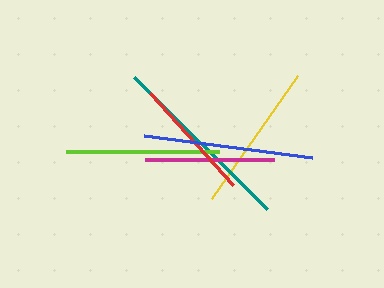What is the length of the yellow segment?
The yellow segment is approximately 151 pixels long.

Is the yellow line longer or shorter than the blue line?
The blue line is longer than the yellow line.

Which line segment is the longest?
The teal line is the longest at approximately 187 pixels.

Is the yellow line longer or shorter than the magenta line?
The yellow line is longer than the magenta line.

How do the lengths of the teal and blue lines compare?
The teal and blue lines are approximately the same length.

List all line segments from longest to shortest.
From longest to shortest: teal, blue, lime, yellow, magenta, red.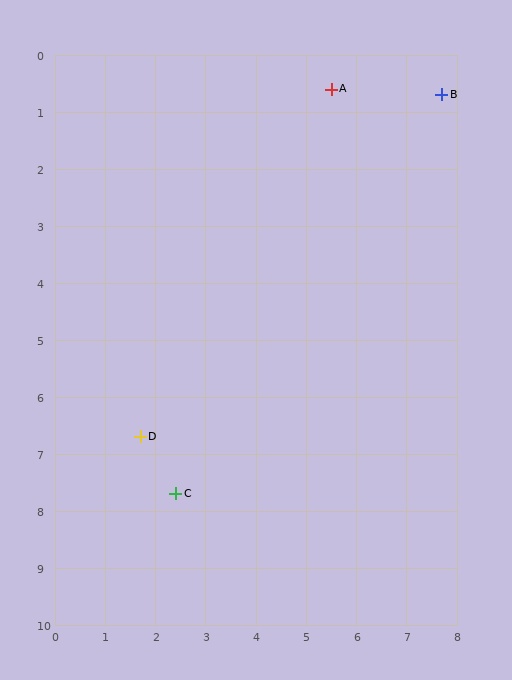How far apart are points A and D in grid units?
Points A and D are about 7.2 grid units apart.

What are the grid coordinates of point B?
Point B is at approximately (7.7, 0.7).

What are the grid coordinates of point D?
Point D is at approximately (1.7, 6.7).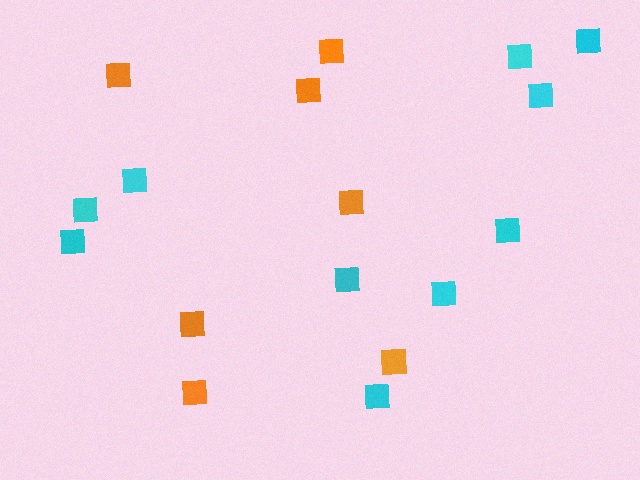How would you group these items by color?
There are 2 groups: one group of orange squares (7) and one group of cyan squares (10).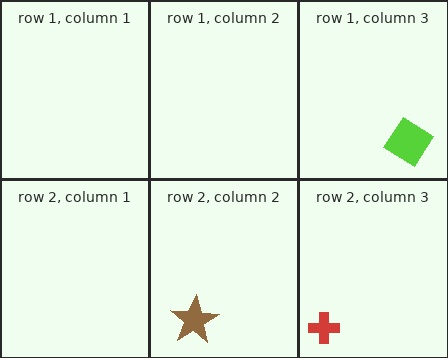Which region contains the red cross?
The row 2, column 3 region.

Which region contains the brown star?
The row 2, column 2 region.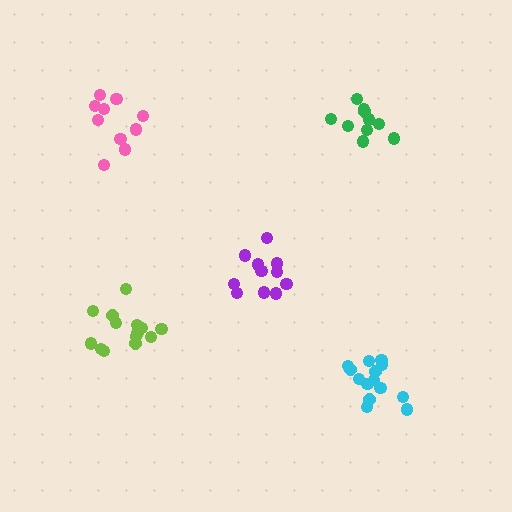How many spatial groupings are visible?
There are 5 spatial groupings.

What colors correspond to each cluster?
The clusters are colored: lime, cyan, pink, purple, green.